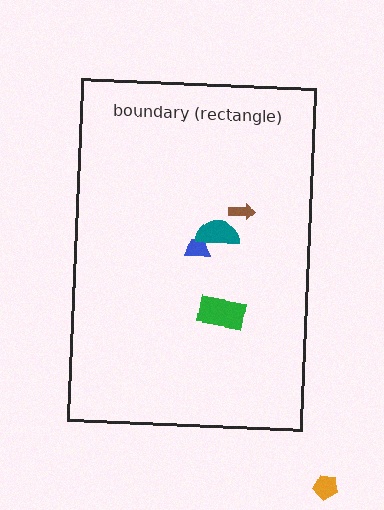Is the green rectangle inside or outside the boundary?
Inside.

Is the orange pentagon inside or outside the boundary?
Outside.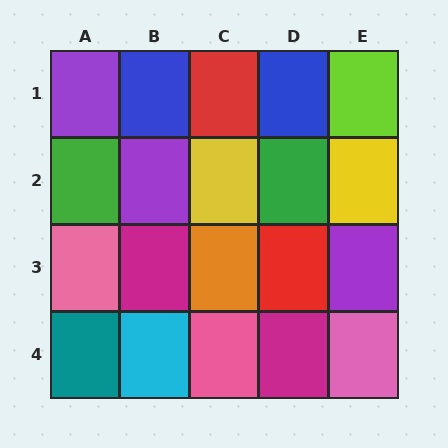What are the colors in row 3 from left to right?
Pink, magenta, orange, red, purple.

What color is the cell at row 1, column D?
Blue.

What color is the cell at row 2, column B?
Purple.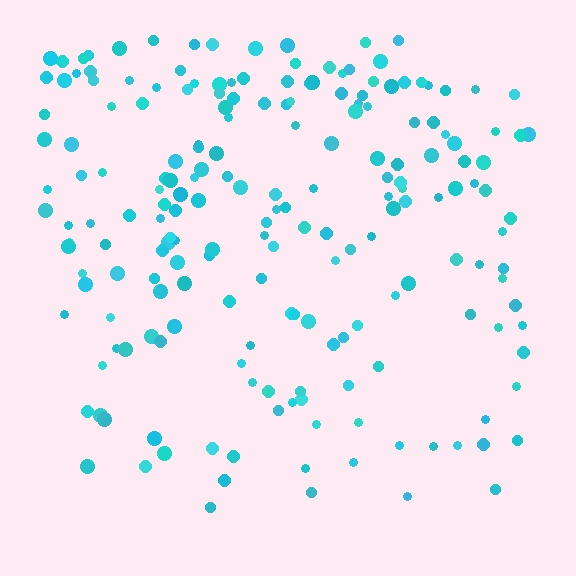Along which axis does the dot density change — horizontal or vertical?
Vertical.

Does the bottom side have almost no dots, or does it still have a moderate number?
Still a moderate number, just noticeably fewer than the top.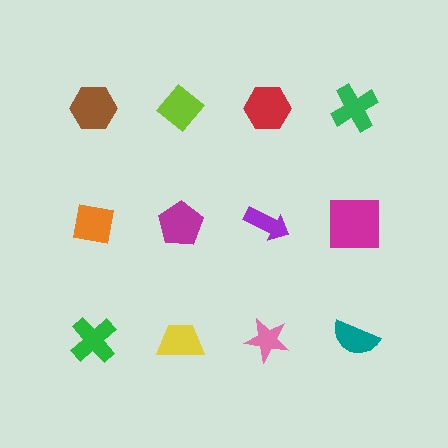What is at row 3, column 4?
A teal semicircle.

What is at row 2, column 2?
A magenta pentagon.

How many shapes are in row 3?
4 shapes.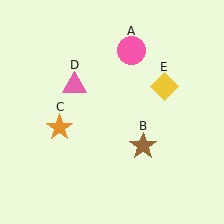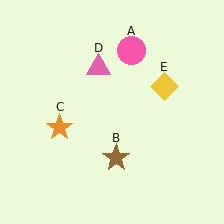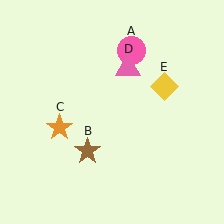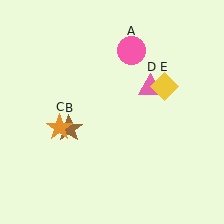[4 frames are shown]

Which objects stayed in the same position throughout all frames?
Pink circle (object A) and orange star (object C) and yellow diamond (object E) remained stationary.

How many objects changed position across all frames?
2 objects changed position: brown star (object B), pink triangle (object D).